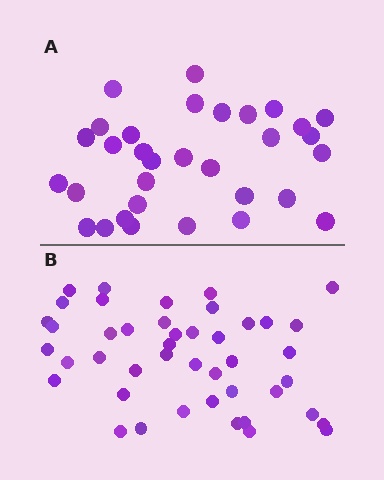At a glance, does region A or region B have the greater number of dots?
Region B (the bottom region) has more dots.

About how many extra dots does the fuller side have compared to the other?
Region B has roughly 12 or so more dots than region A.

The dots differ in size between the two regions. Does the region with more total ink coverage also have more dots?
No. Region A has more total ink coverage because its dots are larger, but region B actually contains more individual dots. Total area can be misleading — the number of items is what matters here.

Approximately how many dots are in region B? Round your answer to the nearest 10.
About 40 dots. (The exact count is 44, which rounds to 40.)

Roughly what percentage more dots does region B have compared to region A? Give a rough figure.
About 40% more.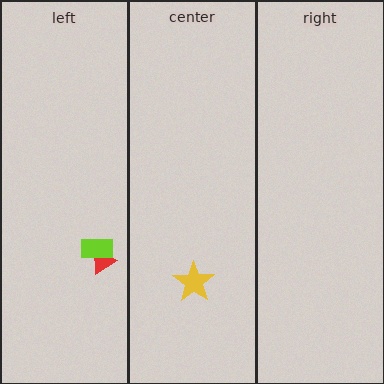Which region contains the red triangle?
The left region.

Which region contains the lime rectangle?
The left region.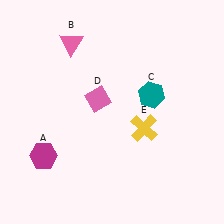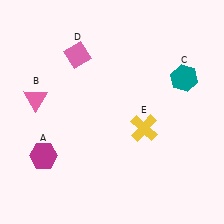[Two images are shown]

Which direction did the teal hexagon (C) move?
The teal hexagon (C) moved right.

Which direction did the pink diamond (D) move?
The pink diamond (D) moved up.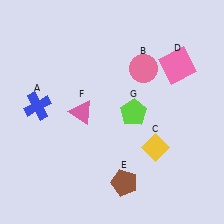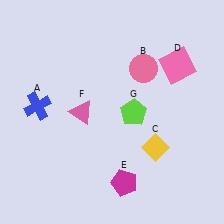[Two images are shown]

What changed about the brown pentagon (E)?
In Image 1, E is brown. In Image 2, it changed to magenta.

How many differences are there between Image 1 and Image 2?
There is 1 difference between the two images.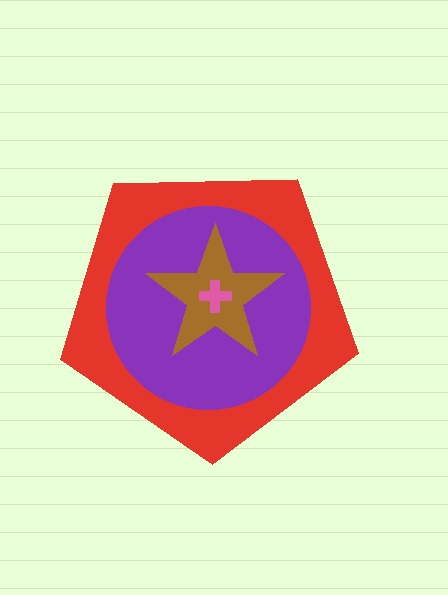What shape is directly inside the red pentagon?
The purple circle.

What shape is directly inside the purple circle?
The brown star.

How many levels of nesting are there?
4.